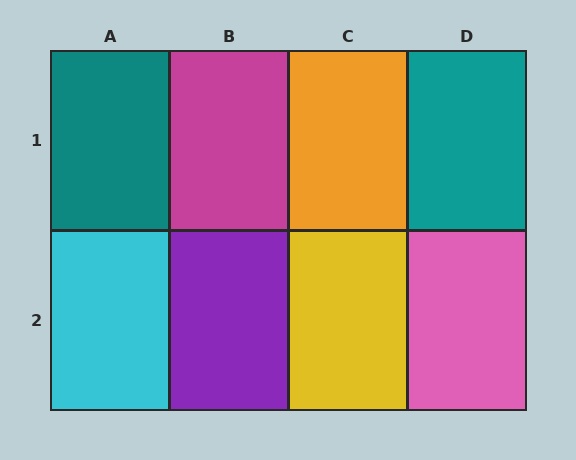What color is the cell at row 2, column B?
Purple.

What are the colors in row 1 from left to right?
Teal, magenta, orange, teal.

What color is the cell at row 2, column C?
Yellow.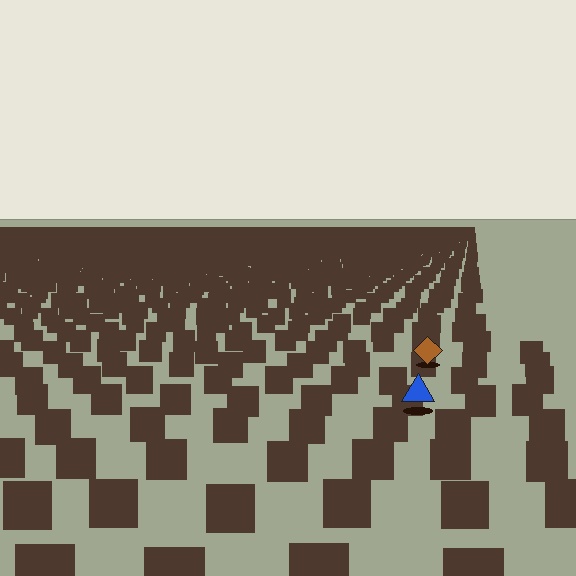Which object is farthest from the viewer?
The brown diamond is farthest from the viewer. It appears smaller and the ground texture around it is denser.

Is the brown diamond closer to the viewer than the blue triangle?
No. The blue triangle is closer — you can tell from the texture gradient: the ground texture is coarser near it.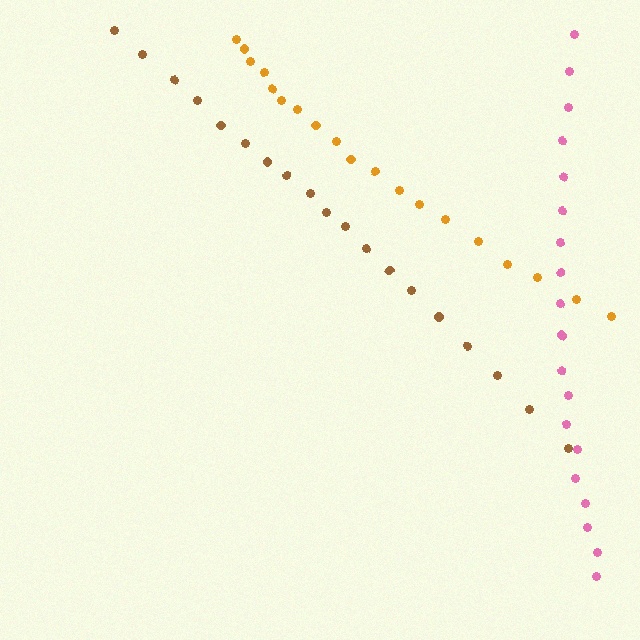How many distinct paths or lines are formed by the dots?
There are 3 distinct paths.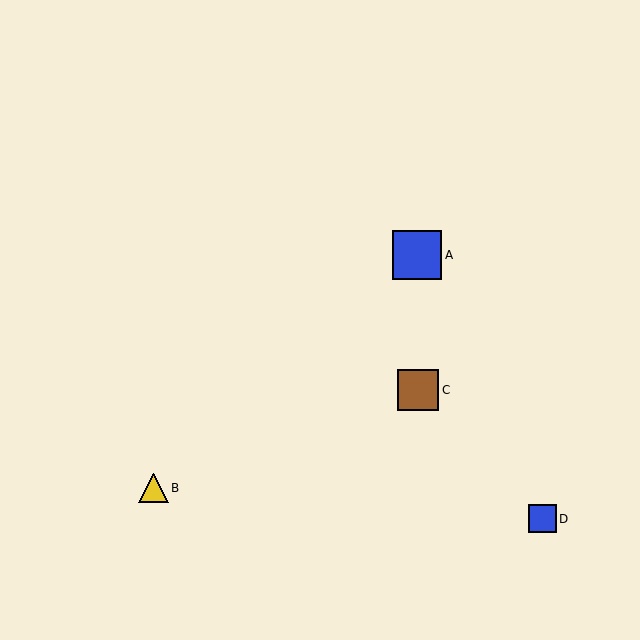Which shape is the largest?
The blue square (labeled A) is the largest.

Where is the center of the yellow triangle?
The center of the yellow triangle is at (153, 488).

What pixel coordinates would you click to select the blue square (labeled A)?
Click at (417, 255) to select the blue square A.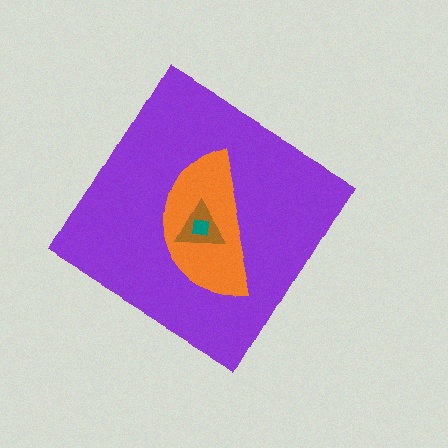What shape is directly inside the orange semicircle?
The brown triangle.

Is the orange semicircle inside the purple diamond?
Yes.